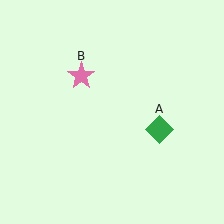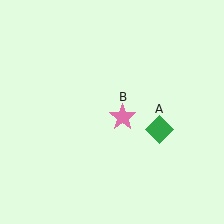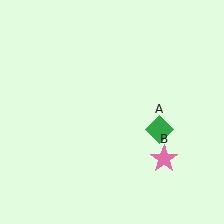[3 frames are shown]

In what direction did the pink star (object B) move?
The pink star (object B) moved down and to the right.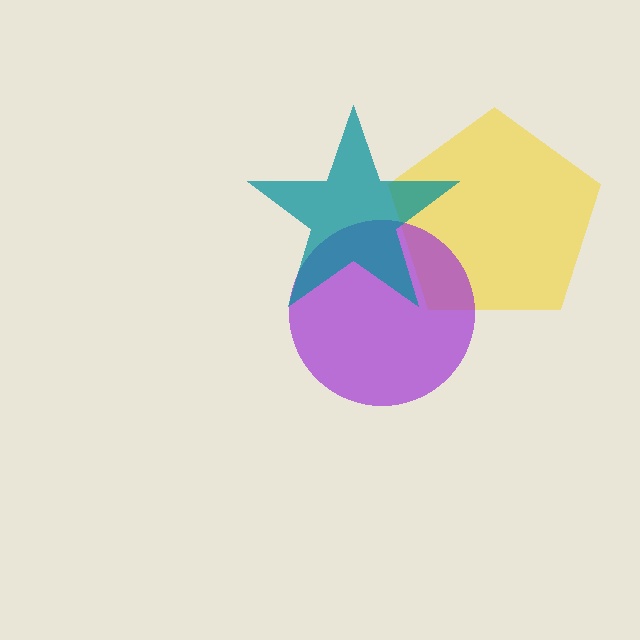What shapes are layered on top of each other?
The layered shapes are: a yellow pentagon, a purple circle, a teal star.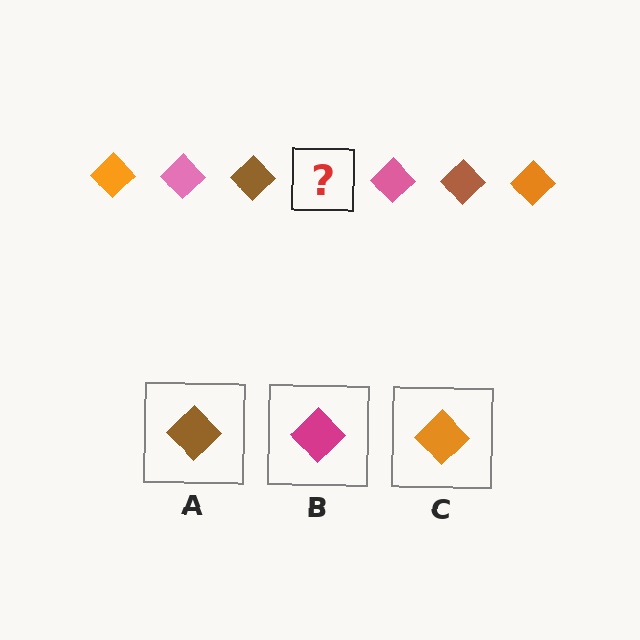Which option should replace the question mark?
Option C.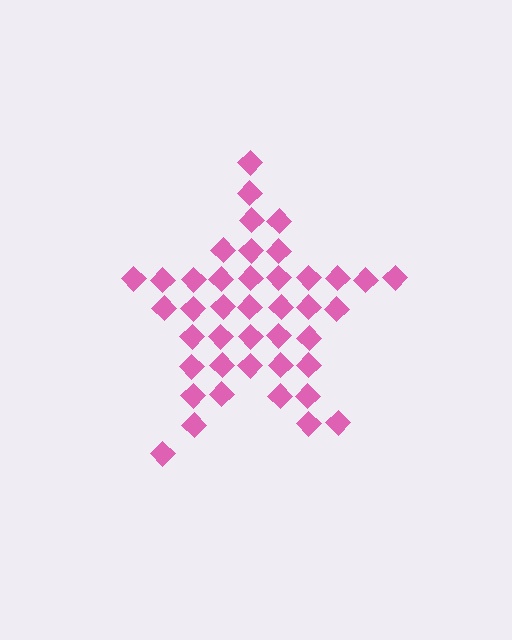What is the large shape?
The large shape is a star.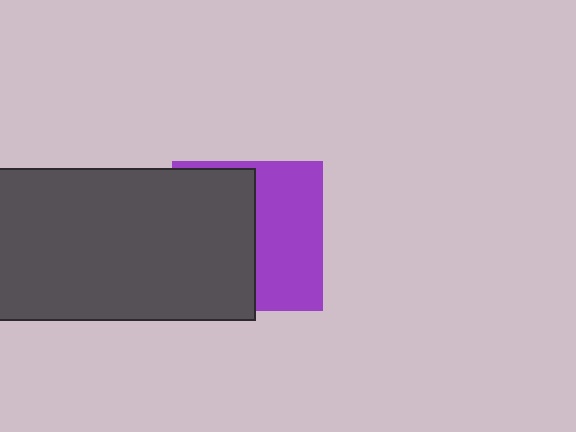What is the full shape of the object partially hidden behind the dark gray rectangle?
The partially hidden object is a purple square.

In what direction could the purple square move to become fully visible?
The purple square could move right. That would shift it out from behind the dark gray rectangle entirely.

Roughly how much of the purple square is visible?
About half of it is visible (roughly 47%).